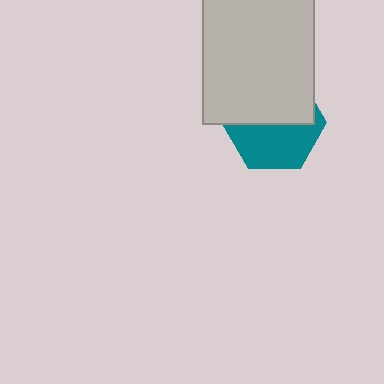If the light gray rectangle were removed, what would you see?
You would see the complete teal hexagon.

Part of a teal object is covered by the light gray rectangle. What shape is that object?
It is a hexagon.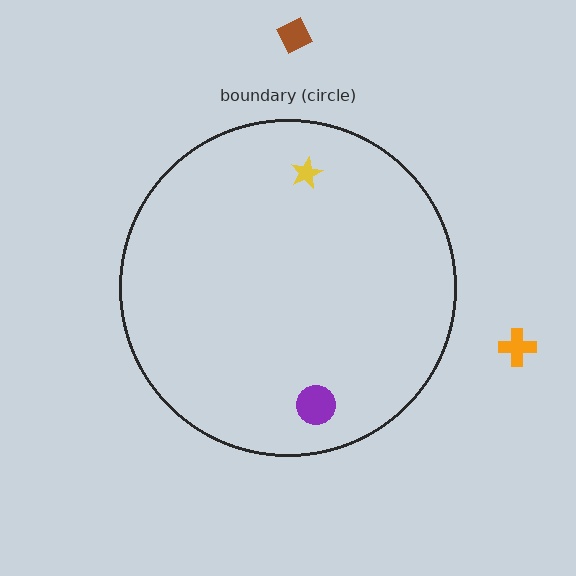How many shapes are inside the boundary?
2 inside, 2 outside.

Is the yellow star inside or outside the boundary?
Inside.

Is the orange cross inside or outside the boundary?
Outside.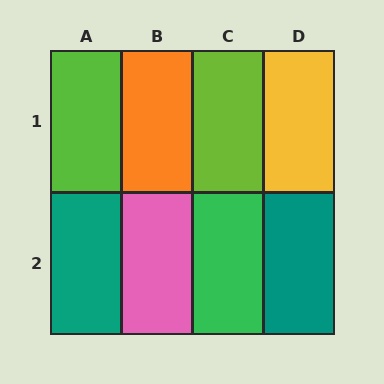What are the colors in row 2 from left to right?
Teal, pink, green, teal.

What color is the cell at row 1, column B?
Orange.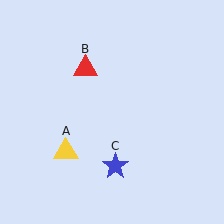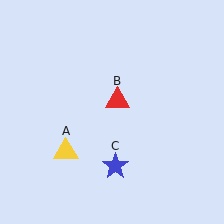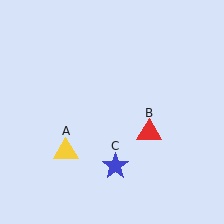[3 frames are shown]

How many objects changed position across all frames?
1 object changed position: red triangle (object B).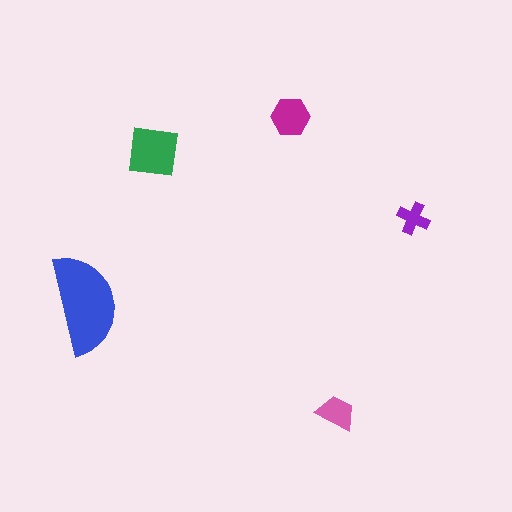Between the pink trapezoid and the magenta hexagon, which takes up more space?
The magenta hexagon.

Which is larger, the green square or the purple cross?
The green square.